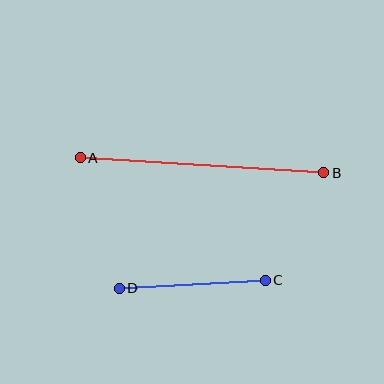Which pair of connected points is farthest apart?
Points A and B are farthest apart.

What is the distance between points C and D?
The distance is approximately 146 pixels.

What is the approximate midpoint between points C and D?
The midpoint is at approximately (192, 284) pixels.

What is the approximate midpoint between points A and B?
The midpoint is at approximately (202, 165) pixels.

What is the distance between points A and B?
The distance is approximately 244 pixels.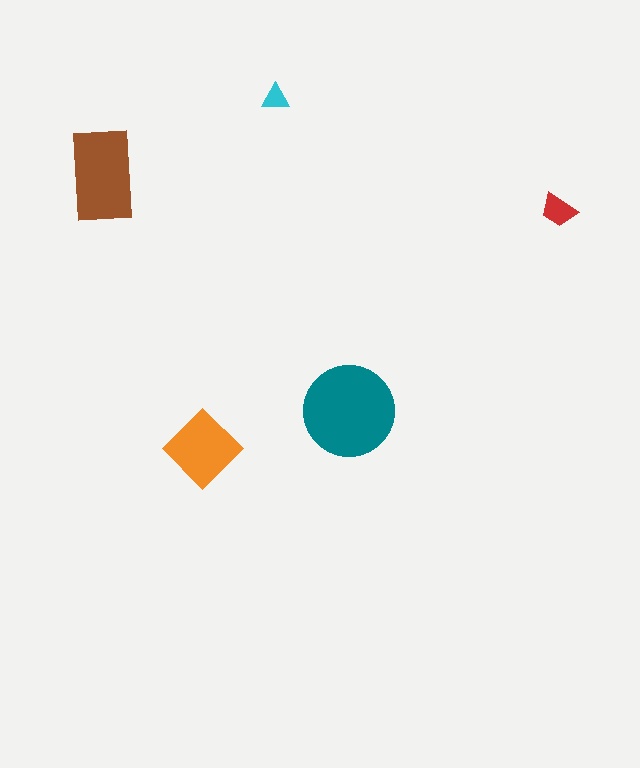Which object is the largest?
The teal circle.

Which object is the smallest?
The cyan triangle.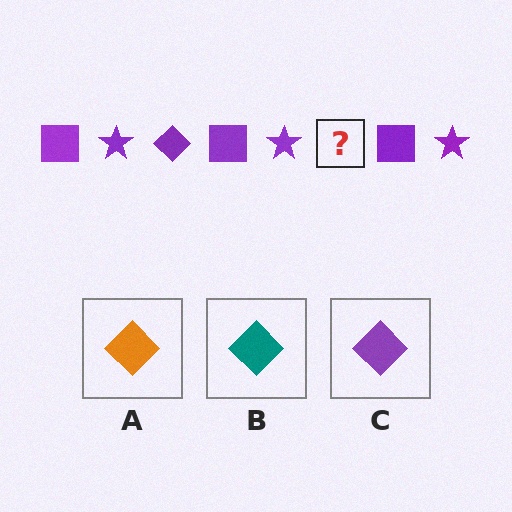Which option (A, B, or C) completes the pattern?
C.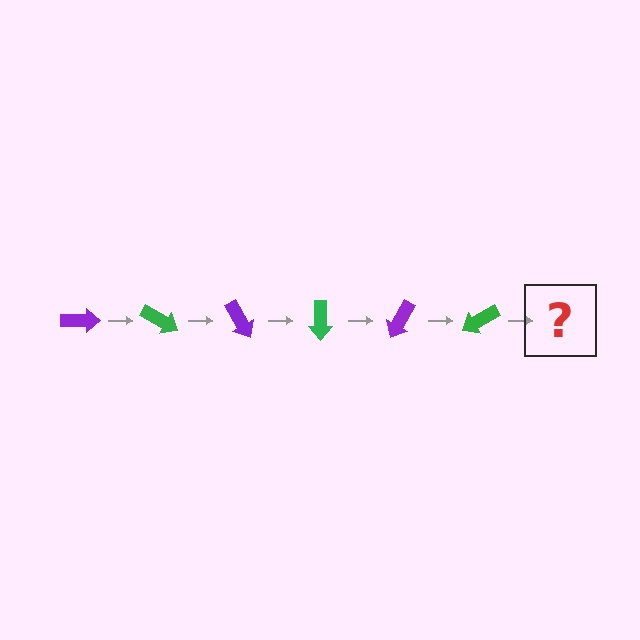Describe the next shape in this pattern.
It should be a purple arrow, rotated 180 degrees from the start.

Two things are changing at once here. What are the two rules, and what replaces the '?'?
The two rules are that it rotates 30 degrees each step and the color cycles through purple and green. The '?' should be a purple arrow, rotated 180 degrees from the start.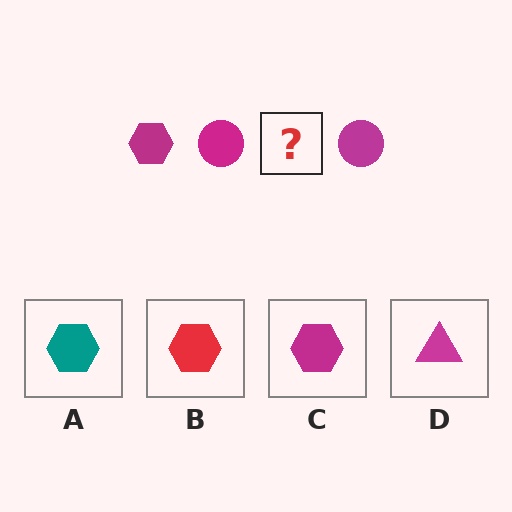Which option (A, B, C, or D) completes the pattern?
C.